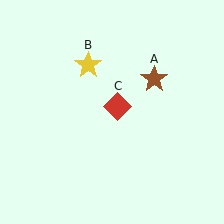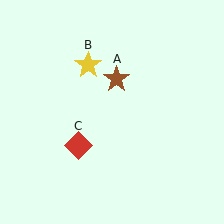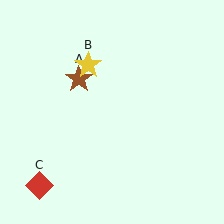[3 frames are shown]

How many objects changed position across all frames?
2 objects changed position: brown star (object A), red diamond (object C).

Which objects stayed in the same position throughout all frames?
Yellow star (object B) remained stationary.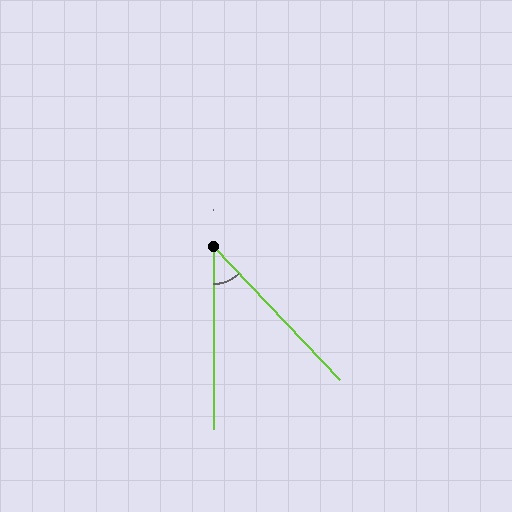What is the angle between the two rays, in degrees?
Approximately 44 degrees.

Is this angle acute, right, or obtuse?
It is acute.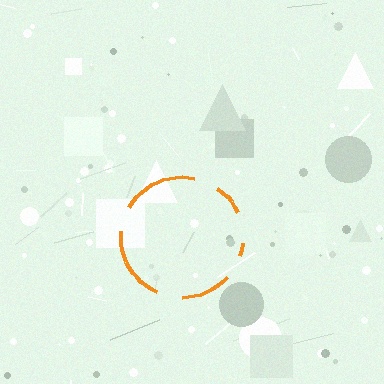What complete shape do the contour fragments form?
The contour fragments form a circle.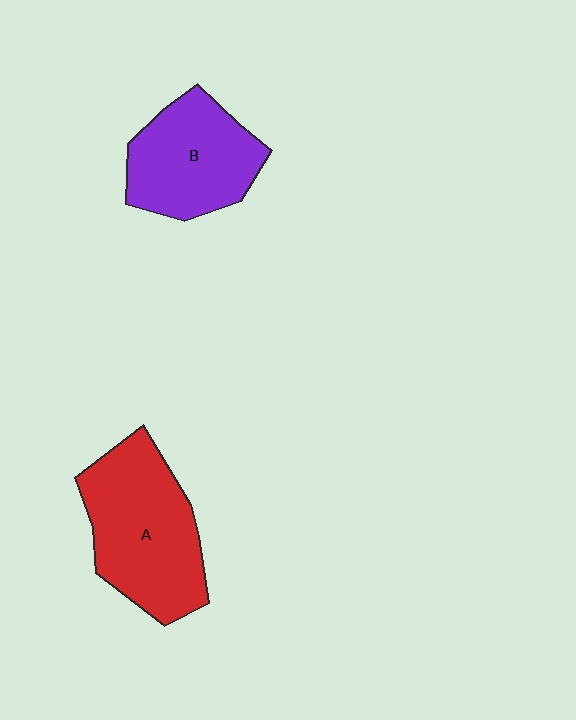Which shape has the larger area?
Shape A (red).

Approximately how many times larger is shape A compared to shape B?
Approximately 1.3 times.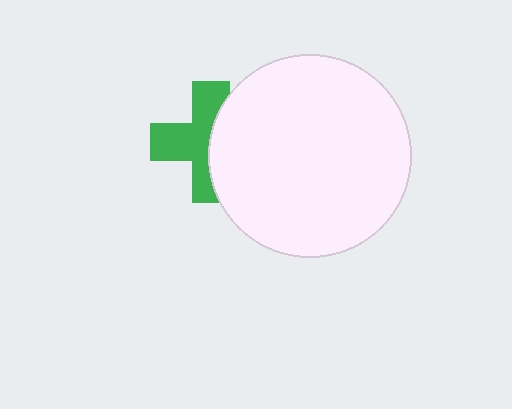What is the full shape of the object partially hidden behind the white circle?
The partially hidden object is a green cross.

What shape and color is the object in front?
The object in front is a white circle.